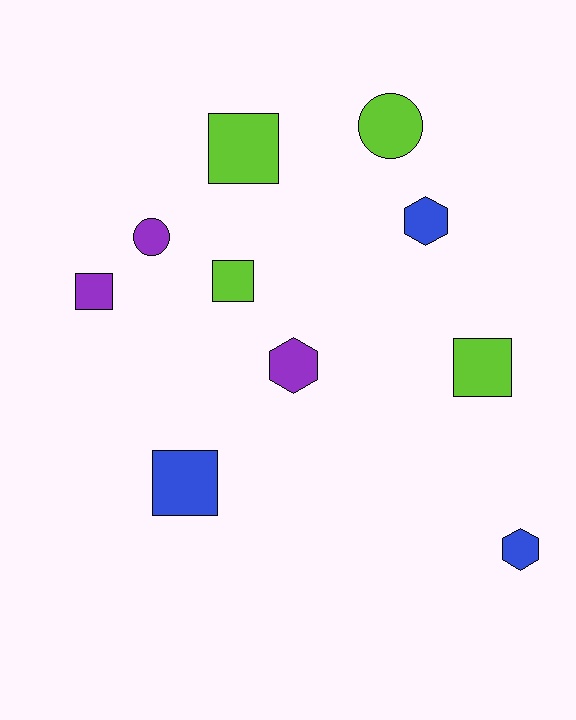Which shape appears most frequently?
Square, with 5 objects.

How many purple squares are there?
There is 1 purple square.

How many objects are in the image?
There are 10 objects.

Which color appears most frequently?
Lime, with 4 objects.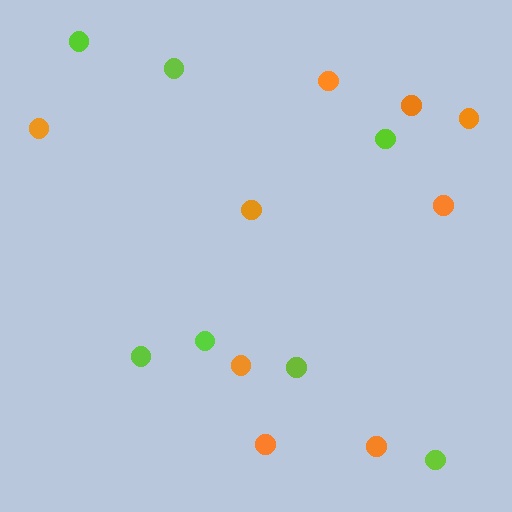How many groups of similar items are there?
There are 2 groups: one group of lime circles (7) and one group of orange circles (9).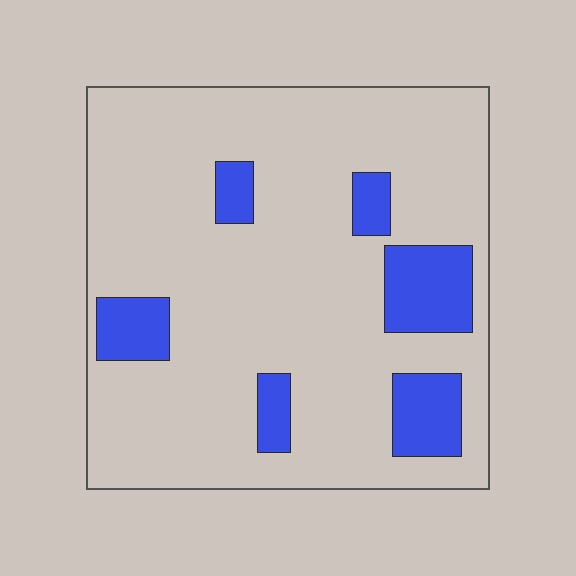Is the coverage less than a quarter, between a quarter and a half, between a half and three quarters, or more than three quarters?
Less than a quarter.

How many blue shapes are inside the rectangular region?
6.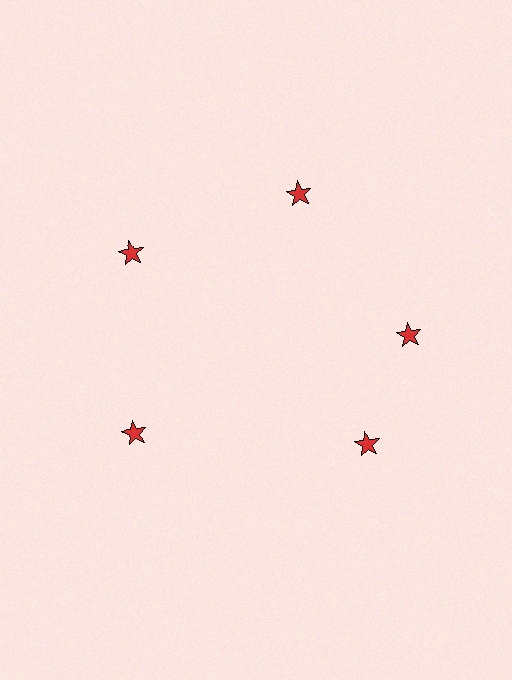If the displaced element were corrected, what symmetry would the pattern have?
It would have 5-fold rotational symmetry — the pattern would map onto itself every 72 degrees.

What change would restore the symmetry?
The symmetry would be restored by rotating it back into even spacing with its neighbors so that all 5 stars sit at equal angles and equal distance from the center.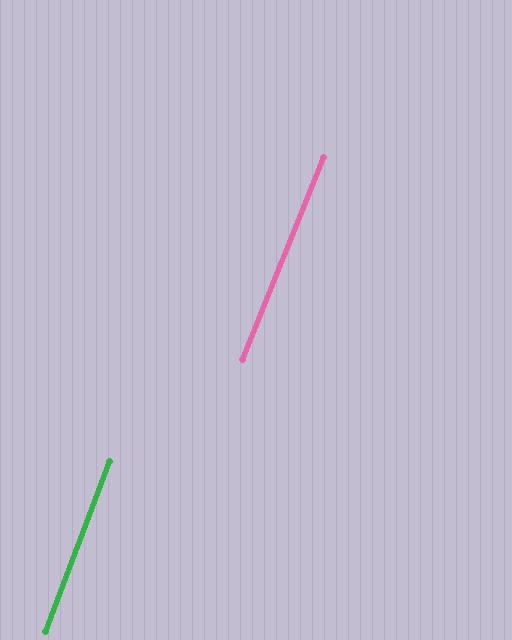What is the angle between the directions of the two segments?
Approximately 1 degree.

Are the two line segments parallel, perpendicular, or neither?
Parallel — their directions differ by only 1.2°.